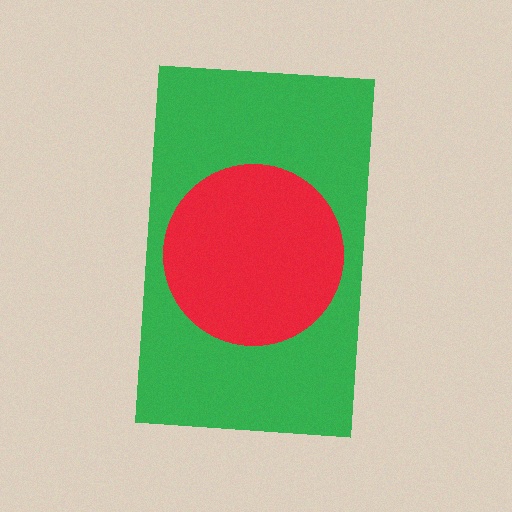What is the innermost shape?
The red circle.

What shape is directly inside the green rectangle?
The red circle.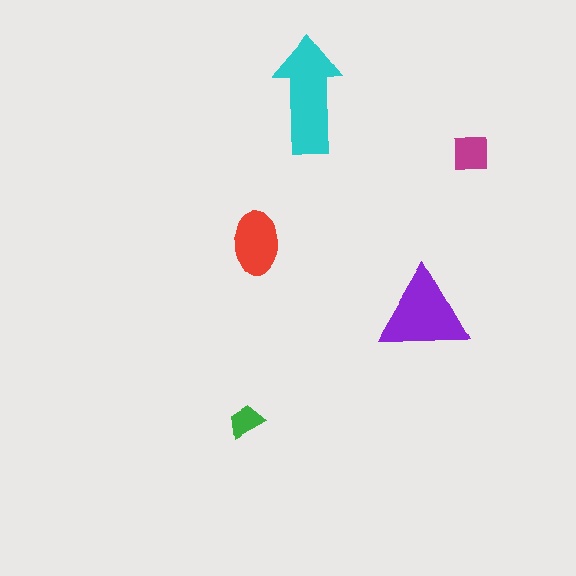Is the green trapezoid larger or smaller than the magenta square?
Smaller.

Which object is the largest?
The cyan arrow.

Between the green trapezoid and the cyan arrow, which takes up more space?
The cyan arrow.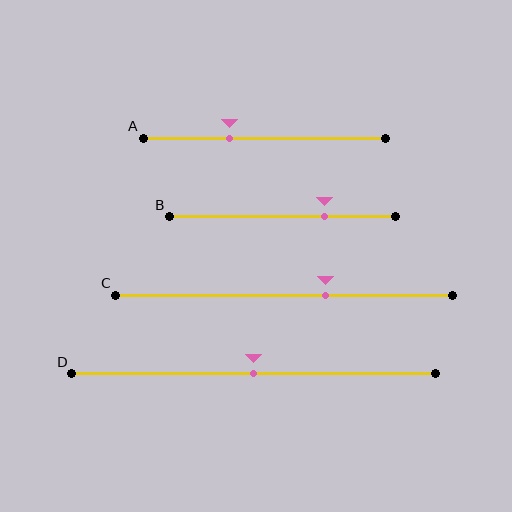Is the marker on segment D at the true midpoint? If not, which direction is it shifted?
Yes, the marker on segment D is at the true midpoint.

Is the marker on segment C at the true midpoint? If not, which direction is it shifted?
No, the marker on segment C is shifted to the right by about 12% of the segment length.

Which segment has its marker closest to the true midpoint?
Segment D has its marker closest to the true midpoint.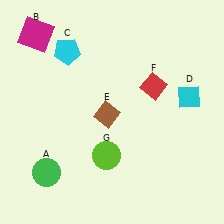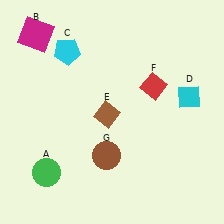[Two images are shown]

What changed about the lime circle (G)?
In Image 1, G is lime. In Image 2, it changed to brown.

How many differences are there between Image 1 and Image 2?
There is 1 difference between the two images.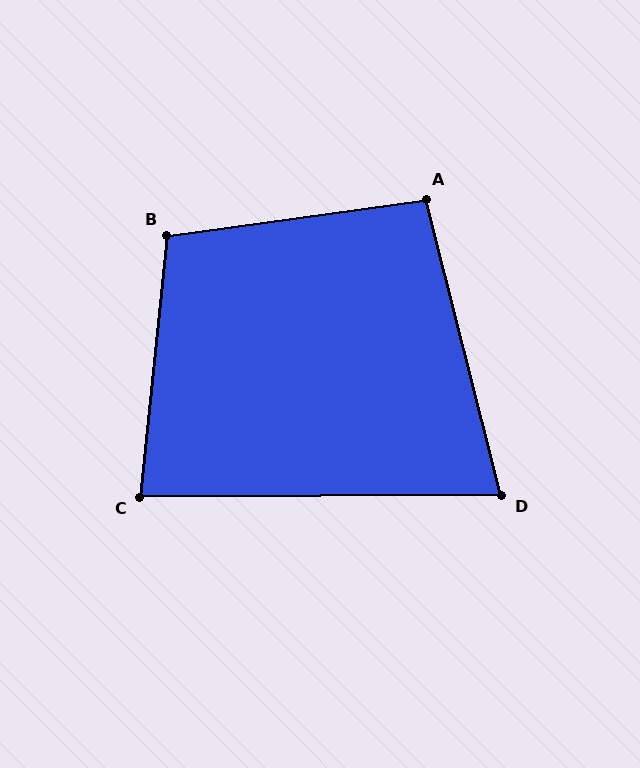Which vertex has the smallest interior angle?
D, at approximately 76 degrees.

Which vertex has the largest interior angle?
B, at approximately 104 degrees.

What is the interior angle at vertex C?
Approximately 84 degrees (acute).